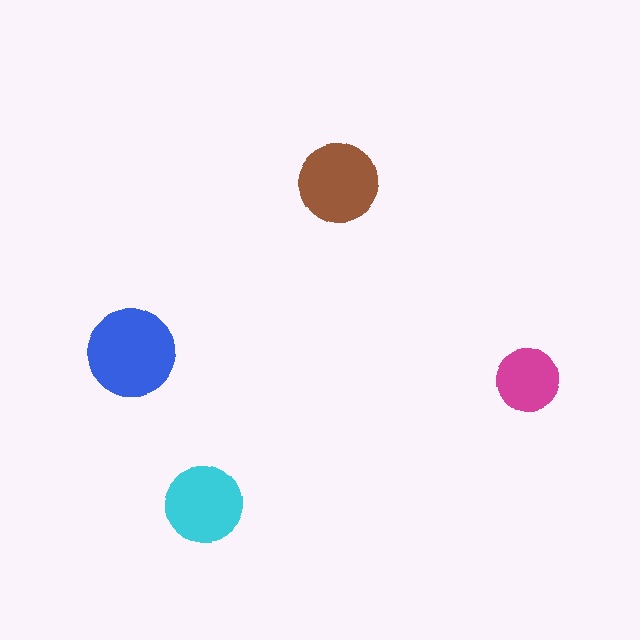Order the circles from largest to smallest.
the blue one, the brown one, the cyan one, the magenta one.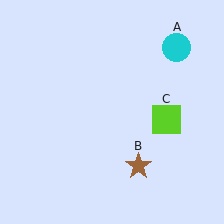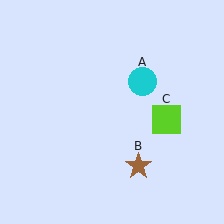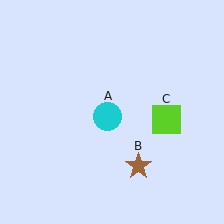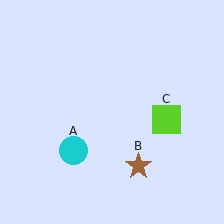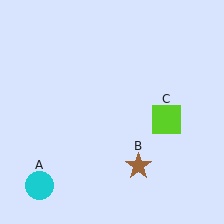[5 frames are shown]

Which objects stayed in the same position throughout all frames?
Brown star (object B) and lime square (object C) remained stationary.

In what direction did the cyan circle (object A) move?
The cyan circle (object A) moved down and to the left.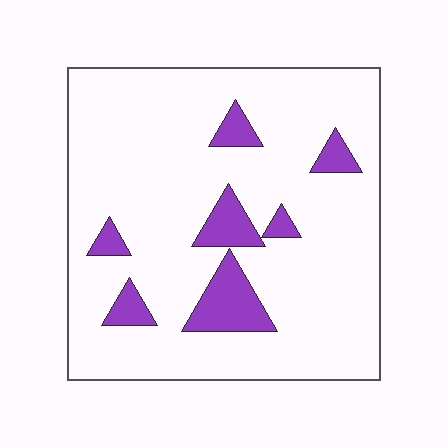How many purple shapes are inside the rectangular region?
7.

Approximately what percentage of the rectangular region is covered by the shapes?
Approximately 10%.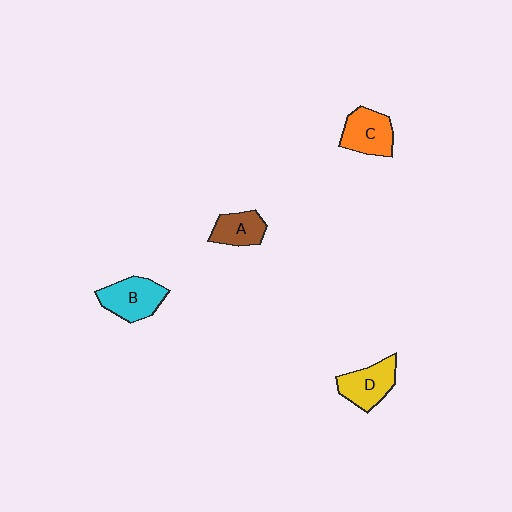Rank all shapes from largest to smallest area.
From largest to smallest: B (cyan), C (orange), D (yellow), A (brown).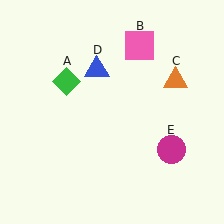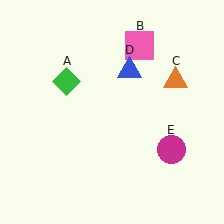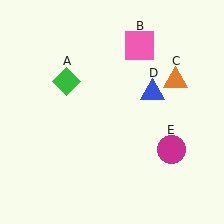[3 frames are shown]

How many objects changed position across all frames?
1 object changed position: blue triangle (object D).